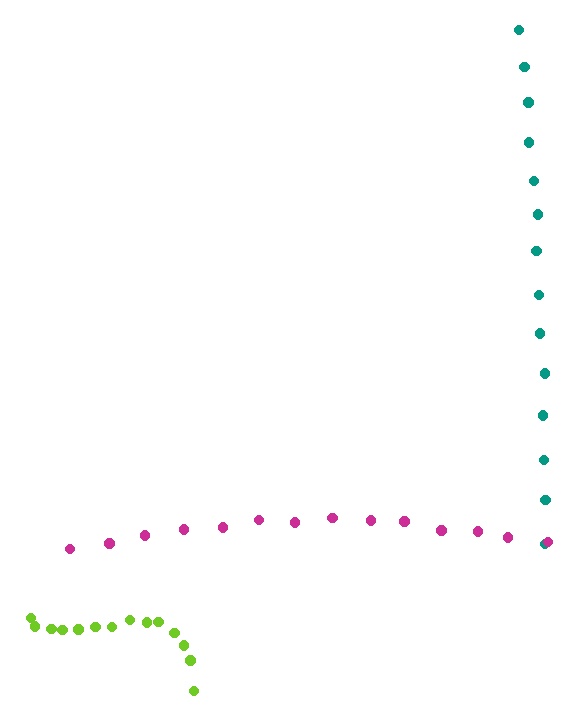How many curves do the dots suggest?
There are 3 distinct paths.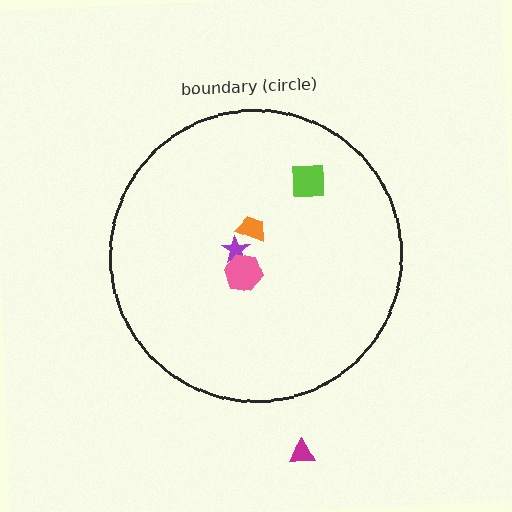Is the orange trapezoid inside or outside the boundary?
Inside.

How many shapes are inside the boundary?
4 inside, 1 outside.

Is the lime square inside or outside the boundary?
Inside.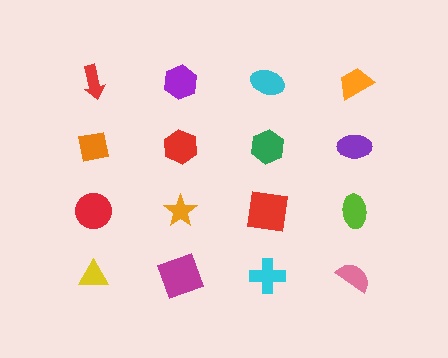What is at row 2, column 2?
A red hexagon.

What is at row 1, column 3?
A cyan ellipse.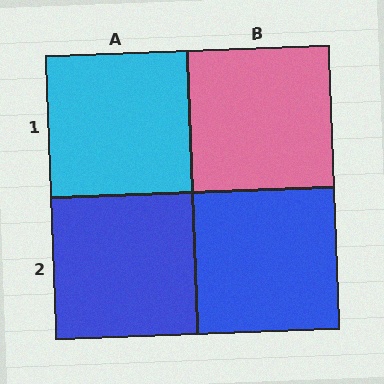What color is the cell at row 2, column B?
Blue.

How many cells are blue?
2 cells are blue.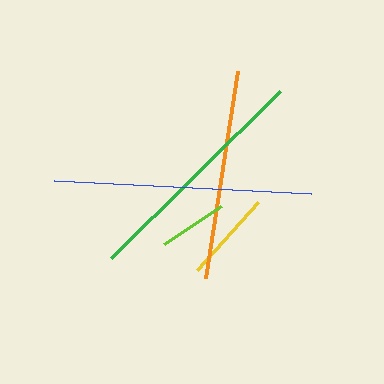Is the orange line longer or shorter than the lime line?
The orange line is longer than the lime line.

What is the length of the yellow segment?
The yellow segment is approximately 92 pixels long.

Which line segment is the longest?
The blue line is the longest at approximately 257 pixels.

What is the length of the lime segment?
The lime segment is approximately 69 pixels long.